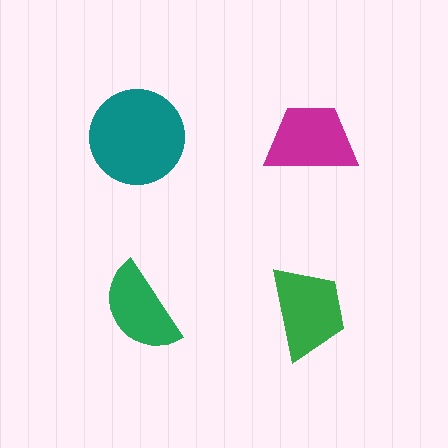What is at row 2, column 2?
A green trapezoid.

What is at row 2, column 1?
A green semicircle.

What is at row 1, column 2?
A magenta trapezoid.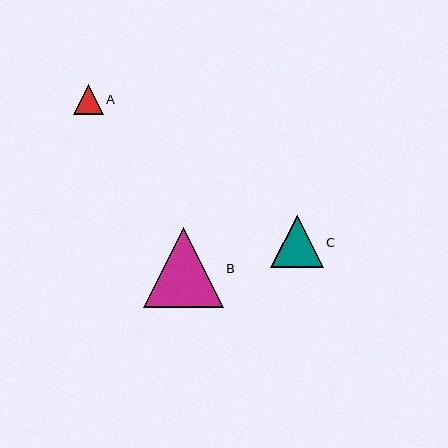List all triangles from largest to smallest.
From largest to smallest: B, C, A.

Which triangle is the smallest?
Triangle A is the smallest with a size of approximately 30 pixels.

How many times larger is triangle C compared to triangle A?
Triangle C is approximately 1.7 times the size of triangle A.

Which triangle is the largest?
Triangle B is the largest with a size of approximately 80 pixels.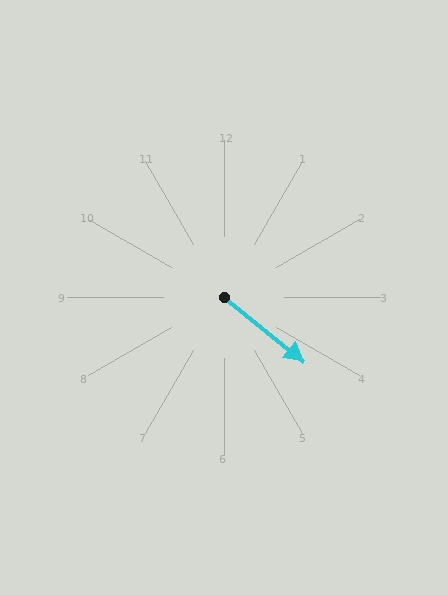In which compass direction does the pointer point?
Southeast.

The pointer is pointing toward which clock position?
Roughly 4 o'clock.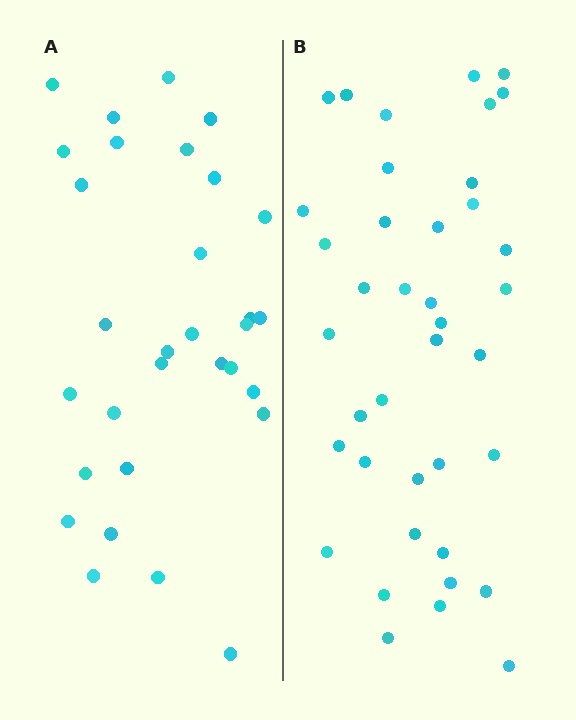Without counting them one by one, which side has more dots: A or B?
Region B (the right region) has more dots.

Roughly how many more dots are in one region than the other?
Region B has roughly 8 or so more dots than region A.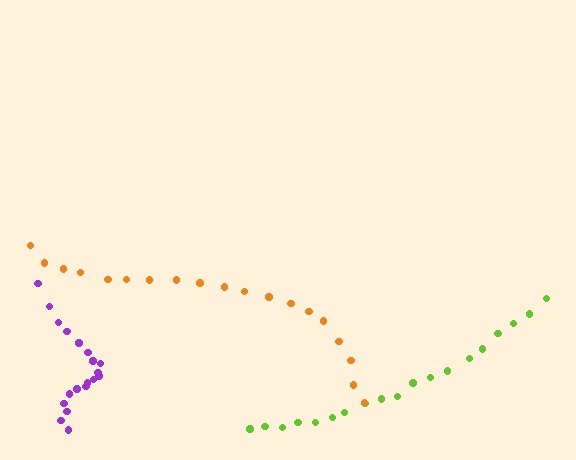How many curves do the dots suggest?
There are 3 distinct paths.